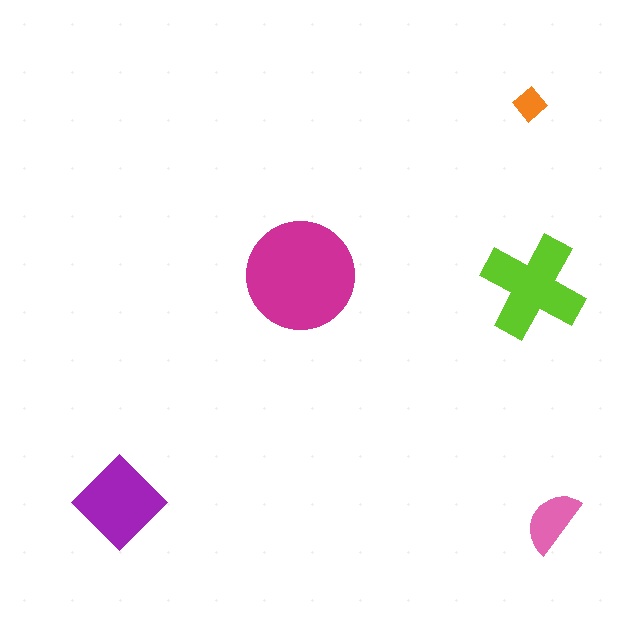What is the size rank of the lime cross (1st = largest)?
2nd.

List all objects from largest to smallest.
The magenta circle, the lime cross, the purple diamond, the pink semicircle, the orange diamond.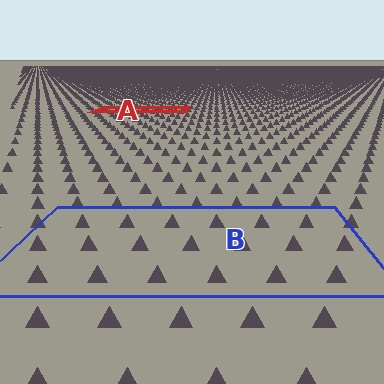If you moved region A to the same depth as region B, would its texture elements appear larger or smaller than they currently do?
They would appear larger. At a closer depth, the same texture elements are projected at a bigger on-screen size.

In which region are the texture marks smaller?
The texture marks are smaller in region A, because it is farther away.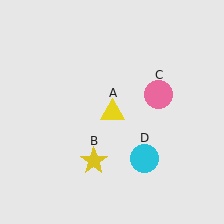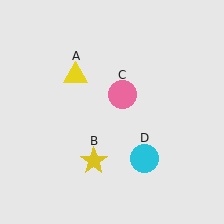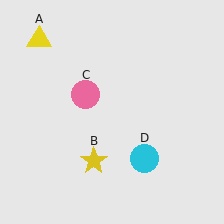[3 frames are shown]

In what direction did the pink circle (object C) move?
The pink circle (object C) moved left.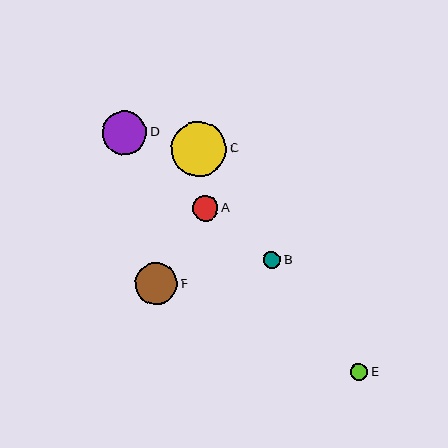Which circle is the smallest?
Circle B is the smallest with a size of approximately 17 pixels.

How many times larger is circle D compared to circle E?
Circle D is approximately 2.6 times the size of circle E.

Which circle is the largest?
Circle C is the largest with a size of approximately 56 pixels.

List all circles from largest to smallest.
From largest to smallest: C, D, F, A, E, B.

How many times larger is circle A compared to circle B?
Circle A is approximately 1.5 times the size of circle B.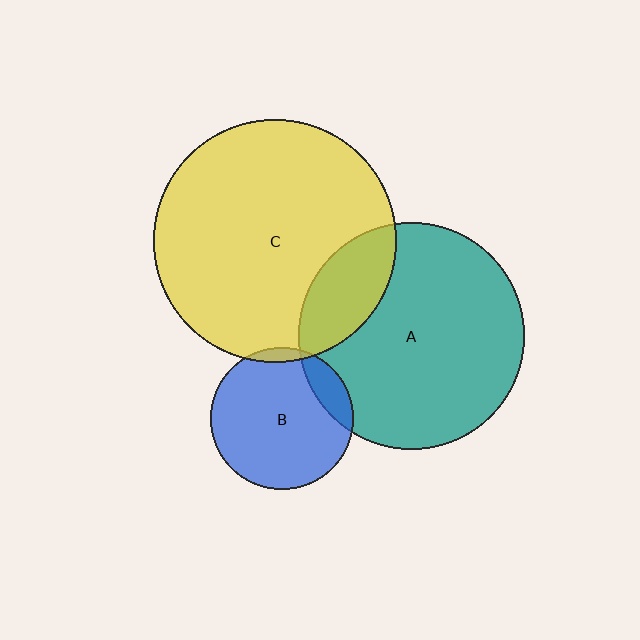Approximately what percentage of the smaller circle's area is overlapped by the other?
Approximately 5%.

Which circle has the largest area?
Circle C (yellow).